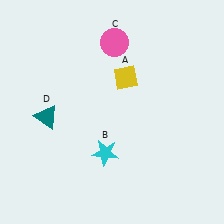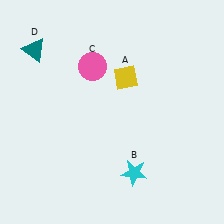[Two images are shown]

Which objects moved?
The objects that moved are: the cyan star (B), the pink circle (C), the teal triangle (D).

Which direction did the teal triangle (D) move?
The teal triangle (D) moved up.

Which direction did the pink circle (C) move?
The pink circle (C) moved down.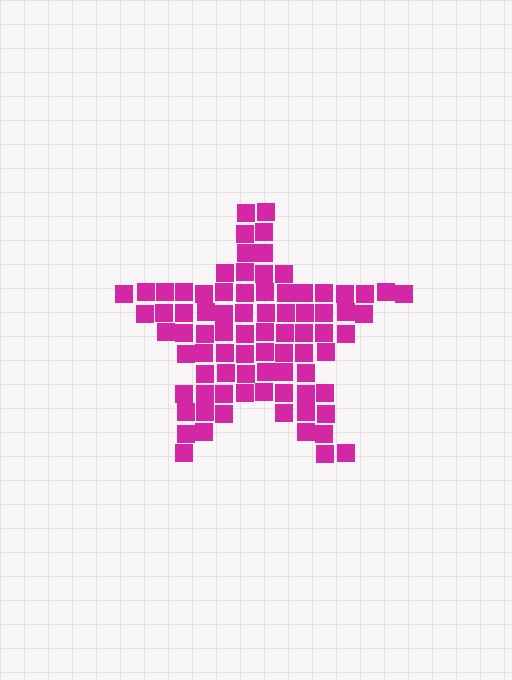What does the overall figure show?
The overall figure shows a star.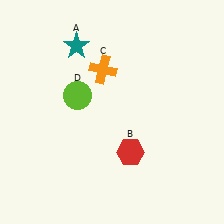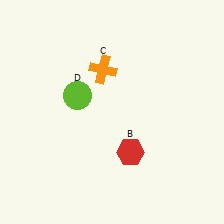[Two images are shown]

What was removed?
The teal star (A) was removed in Image 2.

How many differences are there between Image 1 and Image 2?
There is 1 difference between the two images.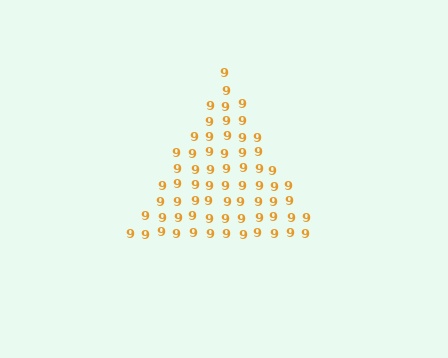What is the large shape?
The large shape is a triangle.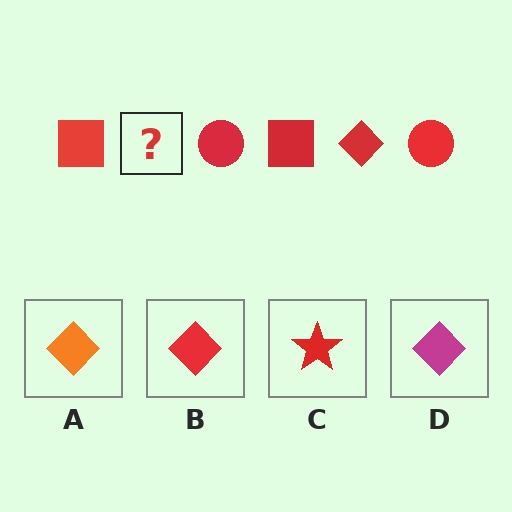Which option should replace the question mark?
Option B.